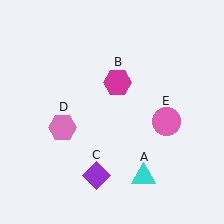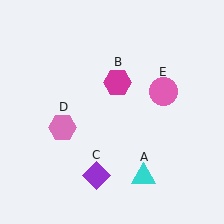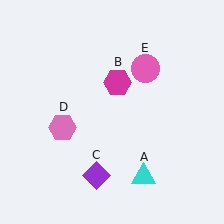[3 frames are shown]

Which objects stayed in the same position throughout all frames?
Cyan triangle (object A) and magenta hexagon (object B) and purple diamond (object C) and pink hexagon (object D) remained stationary.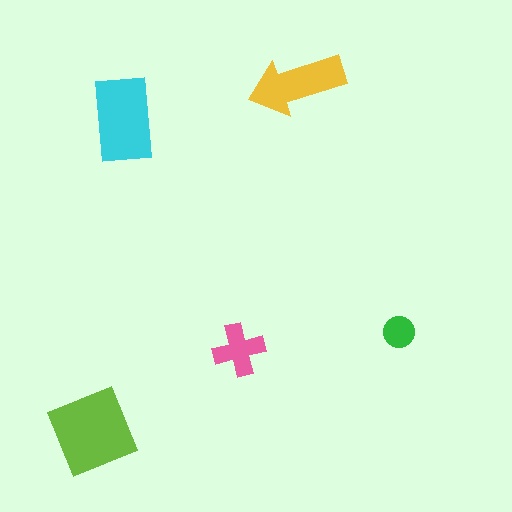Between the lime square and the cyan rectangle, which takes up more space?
The lime square.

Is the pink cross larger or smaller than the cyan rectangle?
Smaller.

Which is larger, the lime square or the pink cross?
The lime square.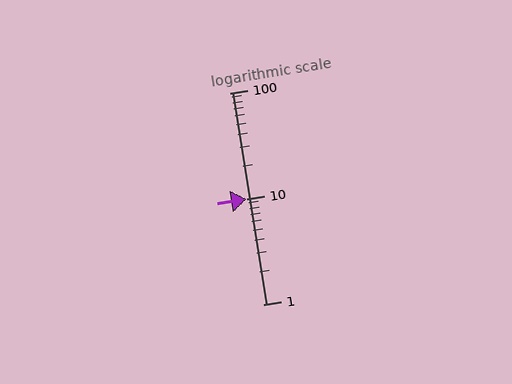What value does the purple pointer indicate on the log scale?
The pointer indicates approximately 10.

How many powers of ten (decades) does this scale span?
The scale spans 2 decades, from 1 to 100.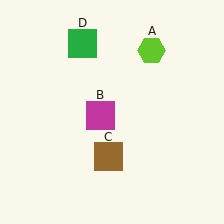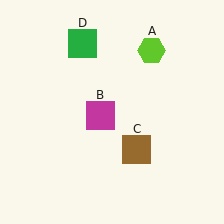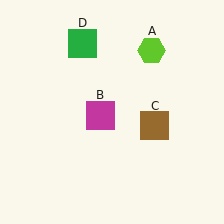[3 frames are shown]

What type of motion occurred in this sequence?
The brown square (object C) rotated counterclockwise around the center of the scene.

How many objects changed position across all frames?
1 object changed position: brown square (object C).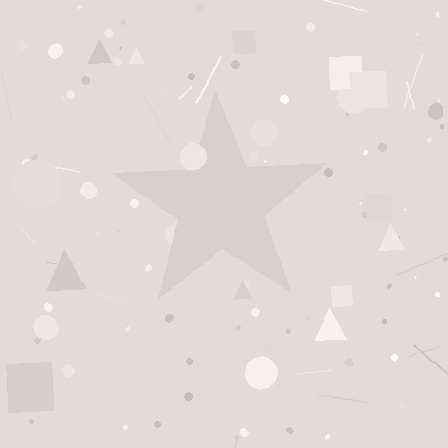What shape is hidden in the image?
A star is hidden in the image.